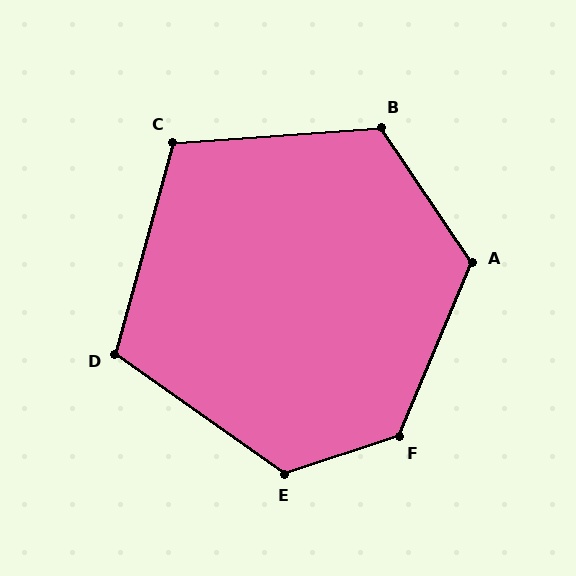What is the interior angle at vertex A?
Approximately 124 degrees (obtuse).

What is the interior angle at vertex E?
Approximately 127 degrees (obtuse).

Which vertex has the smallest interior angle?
C, at approximately 109 degrees.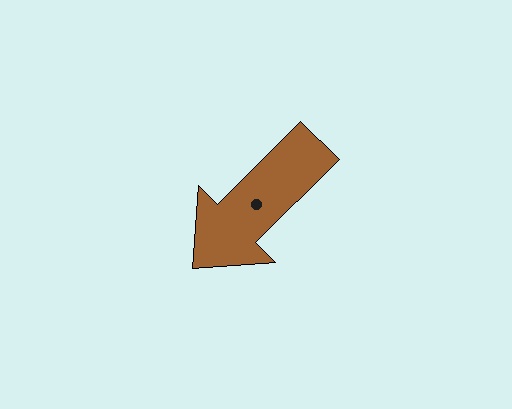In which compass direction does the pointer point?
Southwest.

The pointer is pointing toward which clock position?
Roughly 8 o'clock.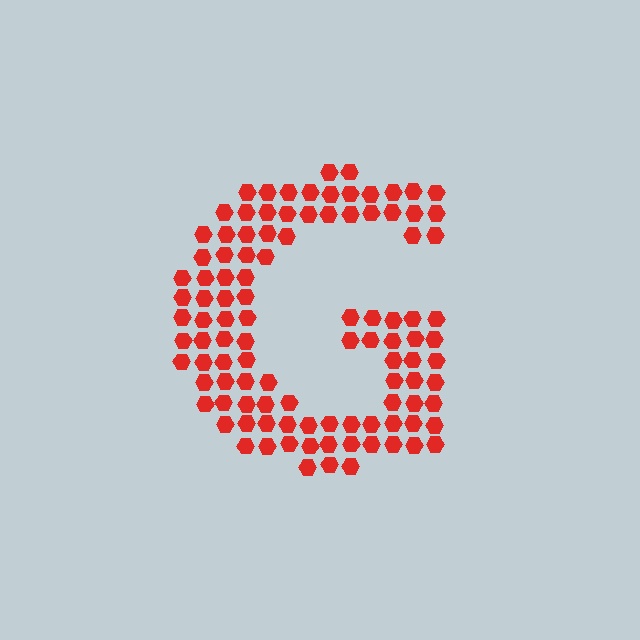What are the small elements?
The small elements are hexagons.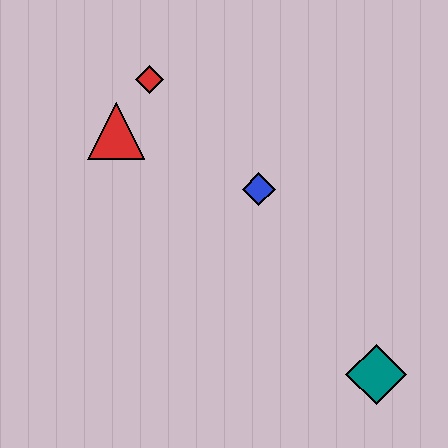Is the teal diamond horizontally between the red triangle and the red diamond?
No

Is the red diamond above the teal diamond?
Yes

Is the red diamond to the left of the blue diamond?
Yes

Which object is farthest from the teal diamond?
The red diamond is farthest from the teal diamond.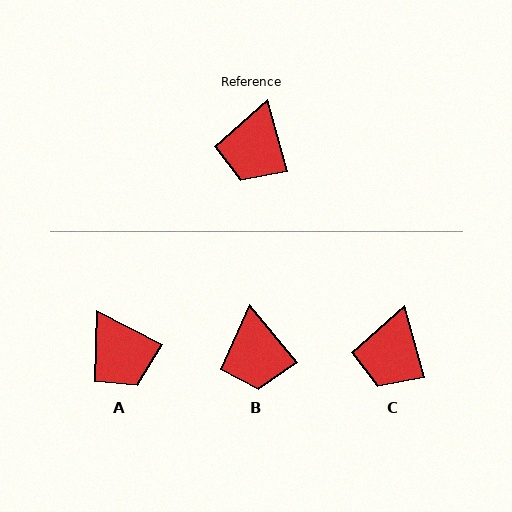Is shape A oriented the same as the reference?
No, it is off by about 47 degrees.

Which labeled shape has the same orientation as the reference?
C.